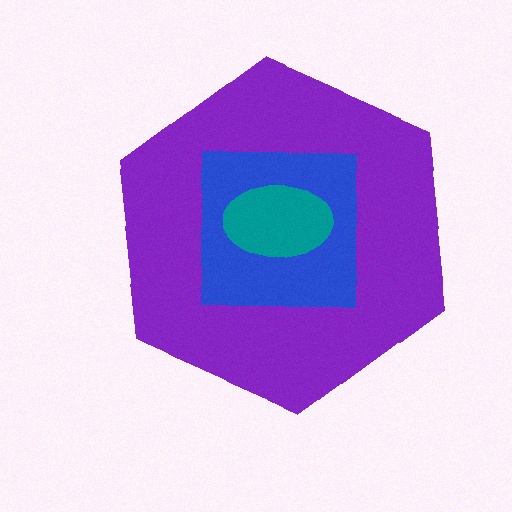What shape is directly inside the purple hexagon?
The blue square.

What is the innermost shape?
The teal ellipse.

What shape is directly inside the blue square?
The teal ellipse.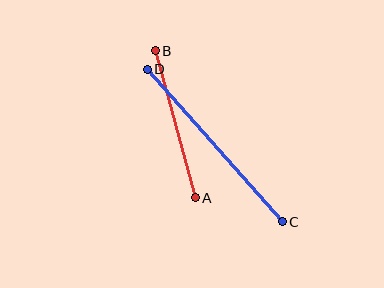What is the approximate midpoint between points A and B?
The midpoint is at approximately (175, 124) pixels.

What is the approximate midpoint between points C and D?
The midpoint is at approximately (215, 146) pixels.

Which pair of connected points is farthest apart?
Points C and D are farthest apart.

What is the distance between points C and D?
The distance is approximately 203 pixels.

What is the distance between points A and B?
The distance is approximately 153 pixels.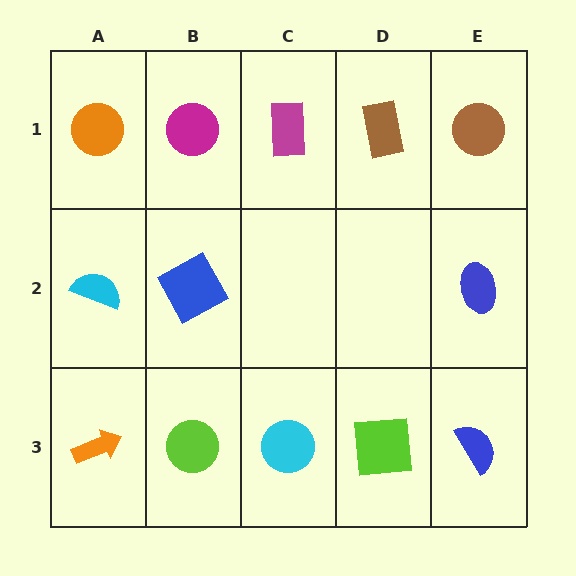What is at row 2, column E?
A blue ellipse.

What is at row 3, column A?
An orange arrow.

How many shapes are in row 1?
5 shapes.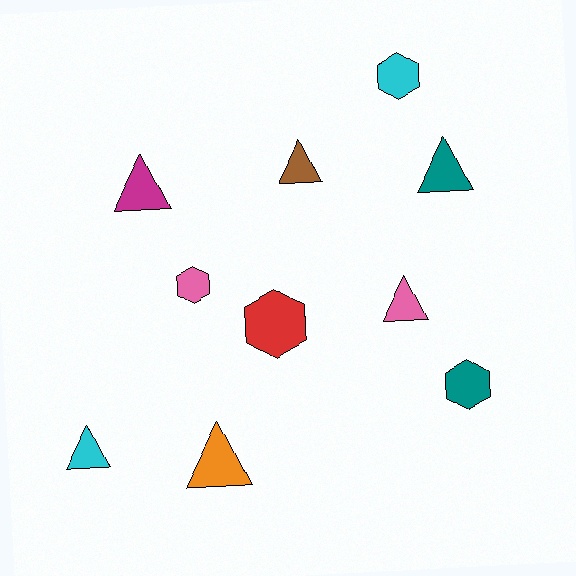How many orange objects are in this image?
There is 1 orange object.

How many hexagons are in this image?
There are 4 hexagons.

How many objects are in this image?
There are 10 objects.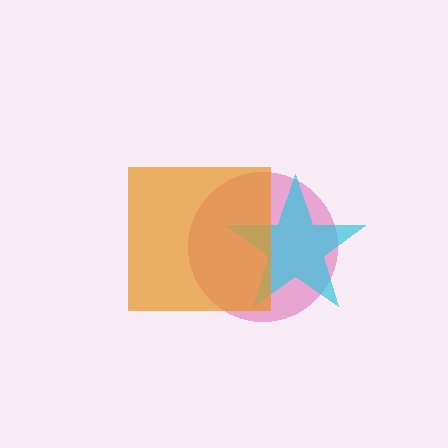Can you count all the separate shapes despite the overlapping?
Yes, there are 3 separate shapes.